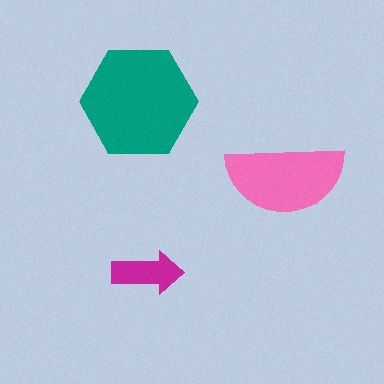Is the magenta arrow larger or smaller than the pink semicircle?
Smaller.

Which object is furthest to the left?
The teal hexagon is leftmost.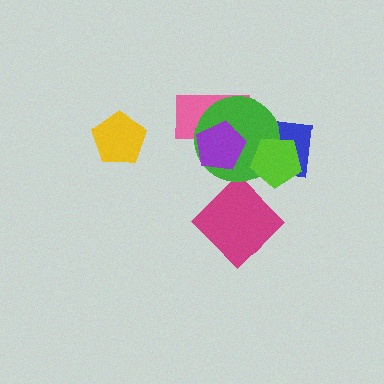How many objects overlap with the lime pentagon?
2 objects overlap with the lime pentagon.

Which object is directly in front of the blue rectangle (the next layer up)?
The magenta diamond is directly in front of the blue rectangle.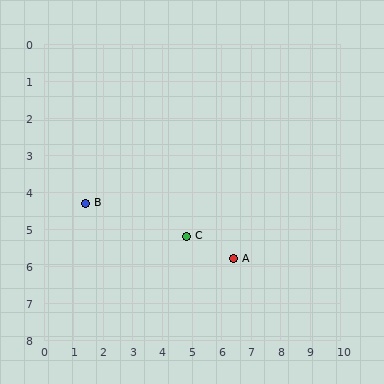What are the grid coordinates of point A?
Point A is at approximately (6.4, 5.8).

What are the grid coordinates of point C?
Point C is at approximately (4.8, 5.2).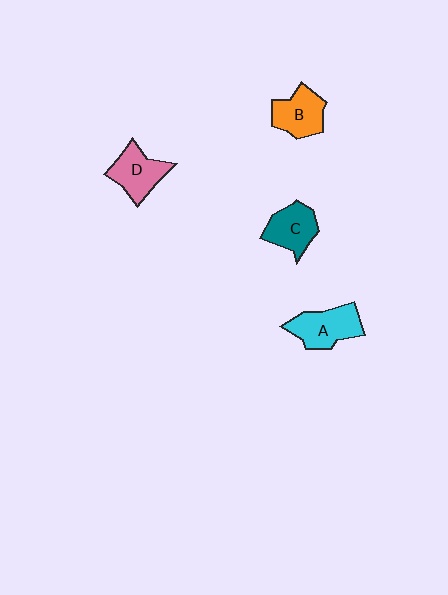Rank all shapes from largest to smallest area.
From largest to smallest: A (cyan), D (pink), B (orange), C (teal).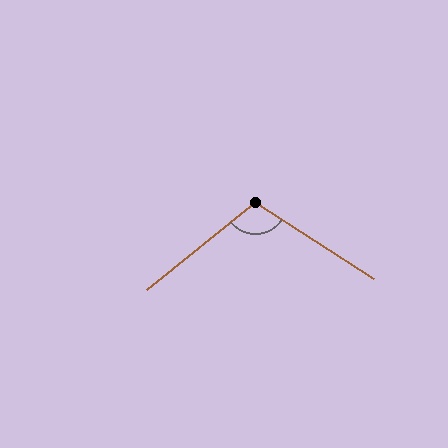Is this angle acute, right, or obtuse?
It is obtuse.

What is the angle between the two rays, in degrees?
Approximately 108 degrees.